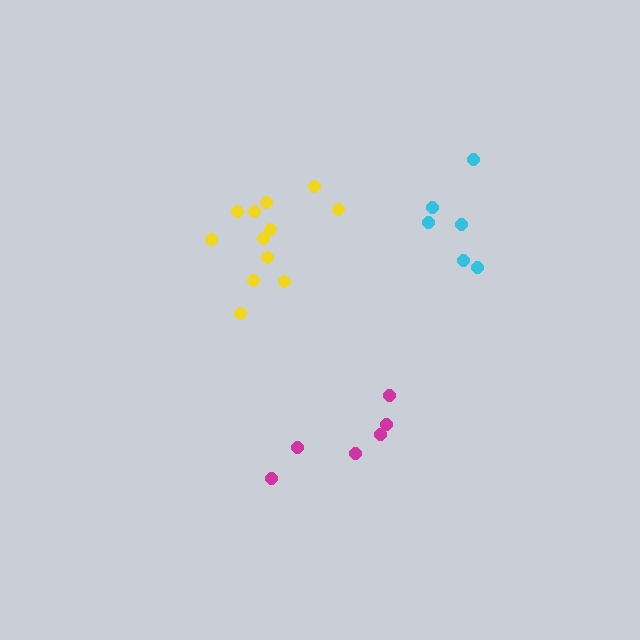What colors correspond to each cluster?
The clusters are colored: yellow, magenta, cyan.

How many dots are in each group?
Group 1: 12 dots, Group 2: 6 dots, Group 3: 6 dots (24 total).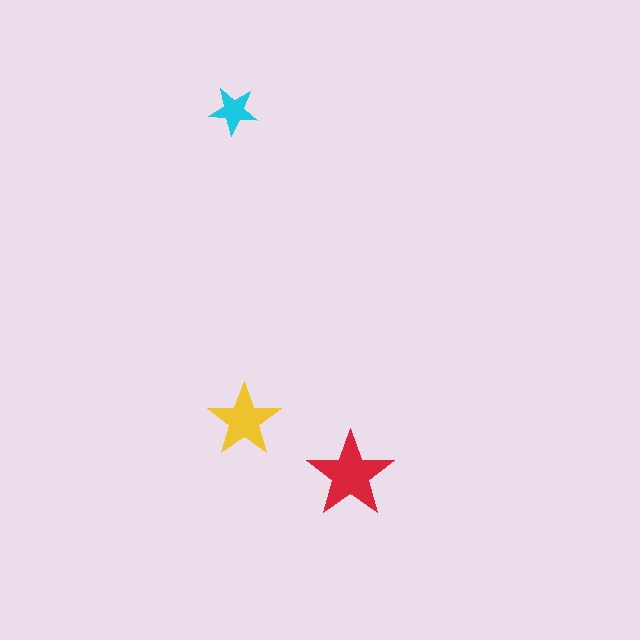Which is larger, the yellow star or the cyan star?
The yellow one.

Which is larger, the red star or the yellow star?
The red one.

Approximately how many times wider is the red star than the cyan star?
About 2 times wider.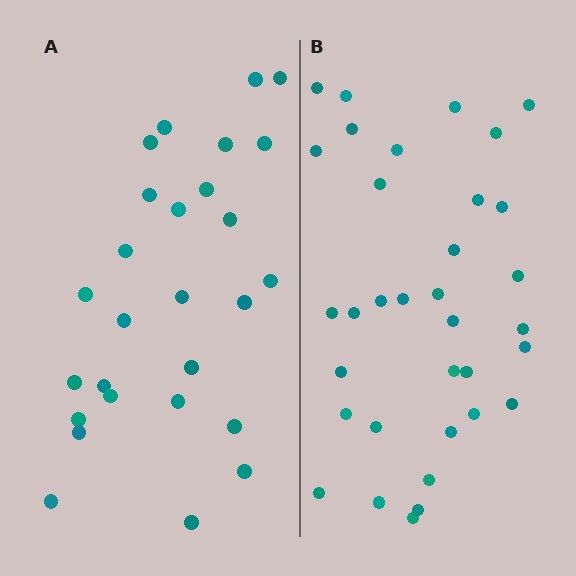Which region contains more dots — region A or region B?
Region B (the right region) has more dots.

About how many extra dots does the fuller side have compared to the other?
Region B has roughly 8 or so more dots than region A.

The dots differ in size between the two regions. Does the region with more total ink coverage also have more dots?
No. Region A has more total ink coverage because its dots are larger, but region B actually contains more individual dots. Total area can be misleading — the number of items is what matters here.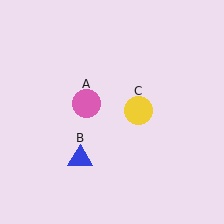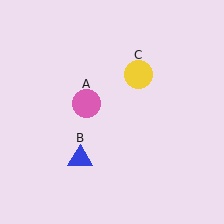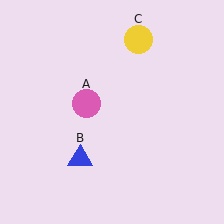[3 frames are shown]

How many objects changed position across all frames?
1 object changed position: yellow circle (object C).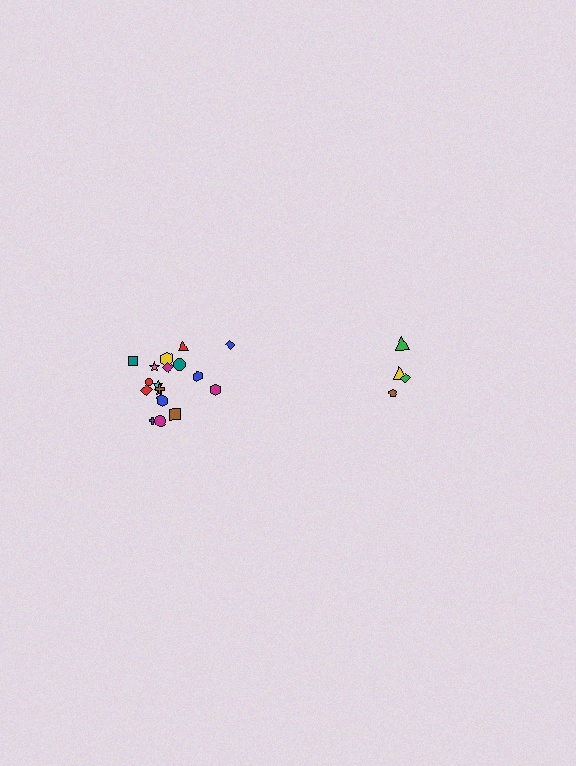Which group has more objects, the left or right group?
The left group.